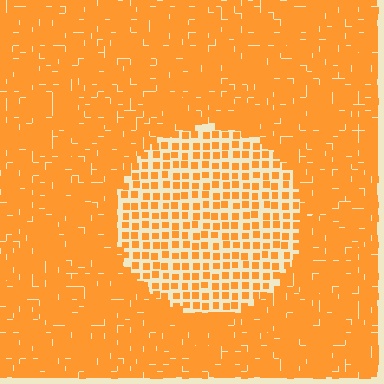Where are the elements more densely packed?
The elements are more densely packed outside the circle boundary.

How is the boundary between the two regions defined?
The boundary is defined by a change in element density (approximately 2.4x ratio). All elements are the same color, size, and shape.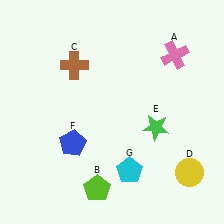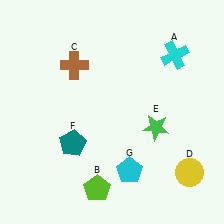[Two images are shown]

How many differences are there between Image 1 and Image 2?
There are 2 differences between the two images.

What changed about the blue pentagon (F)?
In Image 1, F is blue. In Image 2, it changed to teal.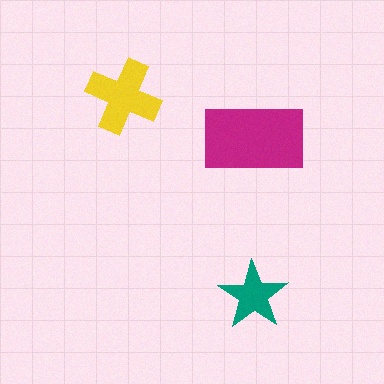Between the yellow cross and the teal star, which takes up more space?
The yellow cross.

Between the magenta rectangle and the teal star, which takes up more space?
The magenta rectangle.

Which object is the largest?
The magenta rectangle.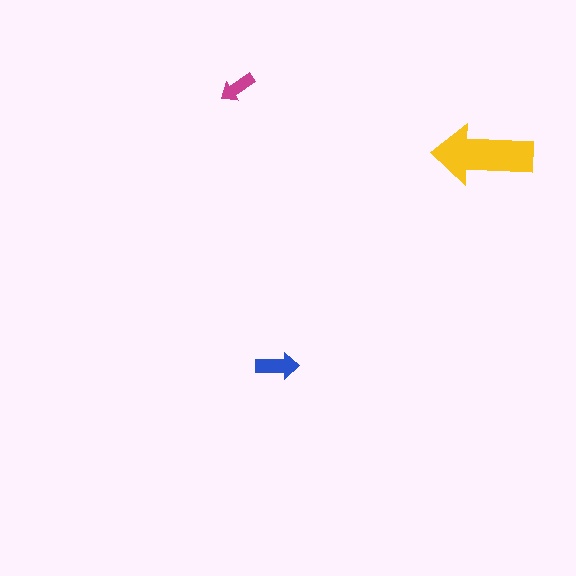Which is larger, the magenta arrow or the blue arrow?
The blue one.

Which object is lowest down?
The blue arrow is bottommost.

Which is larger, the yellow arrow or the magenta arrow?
The yellow one.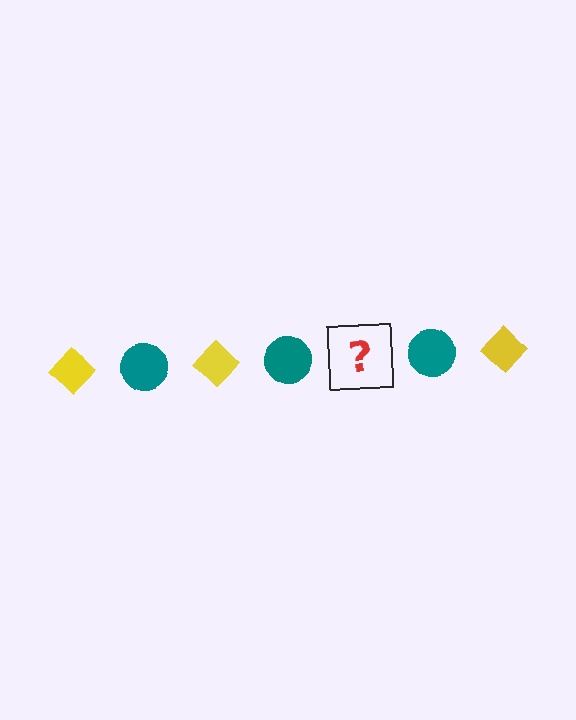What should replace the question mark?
The question mark should be replaced with a yellow diamond.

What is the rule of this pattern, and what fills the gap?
The rule is that the pattern alternates between yellow diamond and teal circle. The gap should be filled with a yellow diamond.